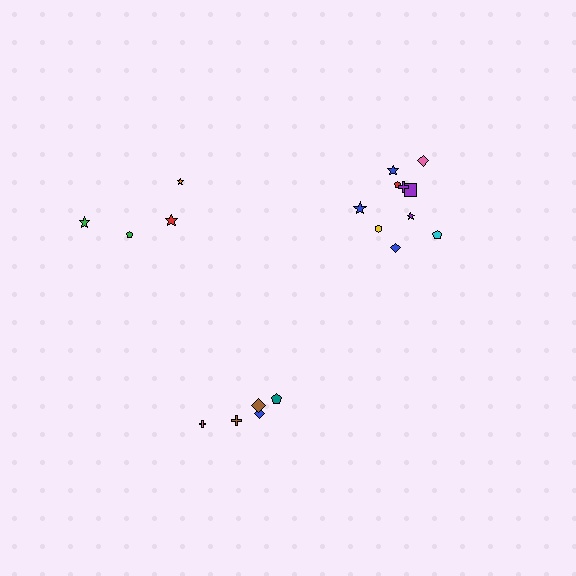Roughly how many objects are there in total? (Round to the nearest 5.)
Roughly 20 objects in total.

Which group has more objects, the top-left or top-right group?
The top-right group.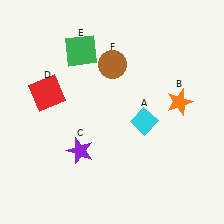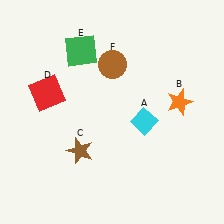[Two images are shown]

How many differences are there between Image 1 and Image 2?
There is 1 difference between the two images.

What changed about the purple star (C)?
In Image 1, C is purple. In Image 2, it changed to brown.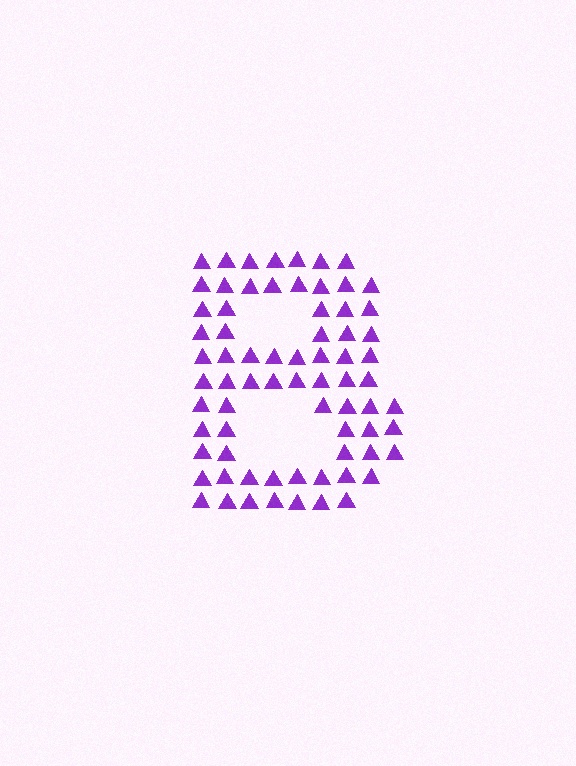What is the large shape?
The large shape is the letter B.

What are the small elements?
The small elements are triangles.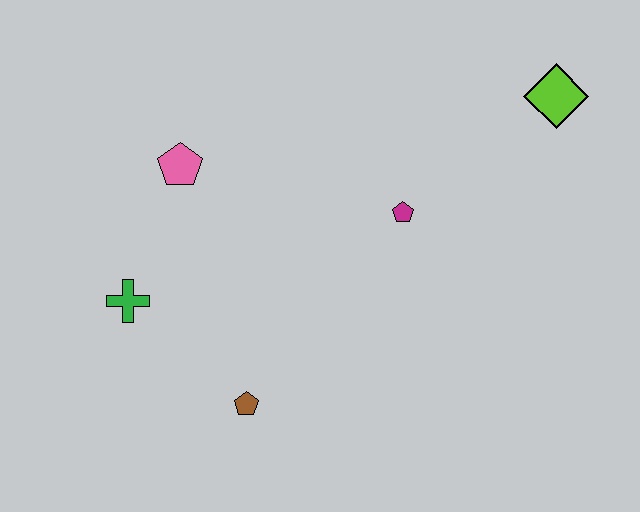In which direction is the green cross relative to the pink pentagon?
The green cross is below the pink pentagon.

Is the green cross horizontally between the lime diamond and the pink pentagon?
No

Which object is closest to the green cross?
The pink pentagon is closest to the green cross.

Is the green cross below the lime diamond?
Yes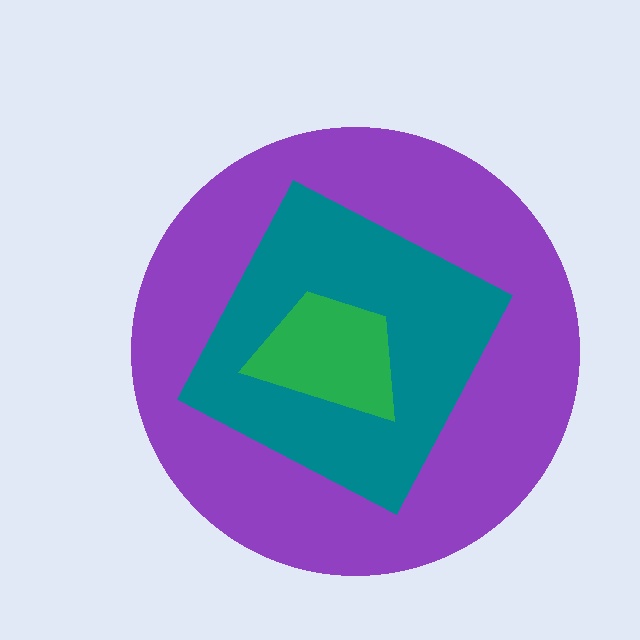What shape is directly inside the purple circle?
The teal diamond.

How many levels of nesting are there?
3.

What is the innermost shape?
The green trapezoid.